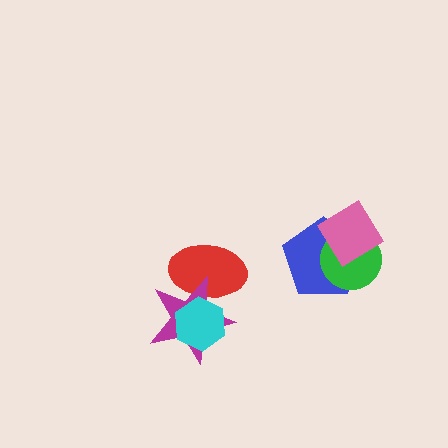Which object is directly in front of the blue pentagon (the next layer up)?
The green circle is directly in front of the blue pentagon.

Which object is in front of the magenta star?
The cyan hexagon is in front of the magenta star.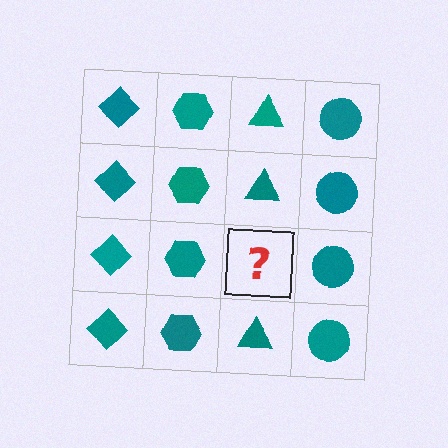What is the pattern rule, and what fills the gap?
The rule is that each column has a consistent shape. The gap should be filled with a teal triangle.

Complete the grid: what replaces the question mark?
The question mark should be replaced with a teal triangle.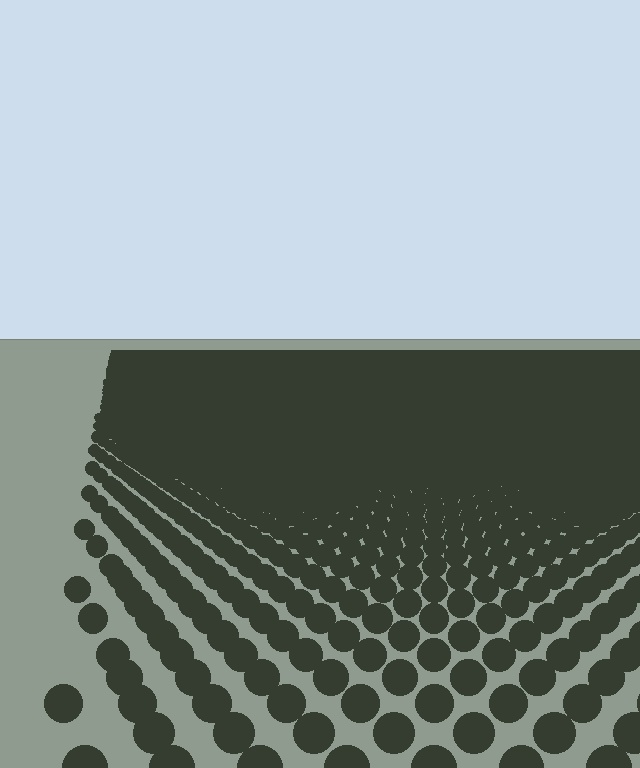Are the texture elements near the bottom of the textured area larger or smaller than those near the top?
Larger. Near the bottom, elements are closer to the viewer and appear at a bigger on-screen size.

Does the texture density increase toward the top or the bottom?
Density increases toward the top.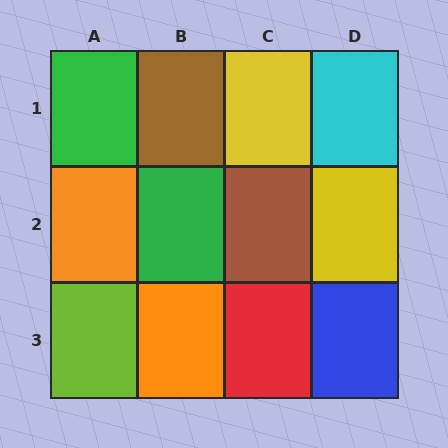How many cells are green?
2 cells are green.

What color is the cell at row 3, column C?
Red.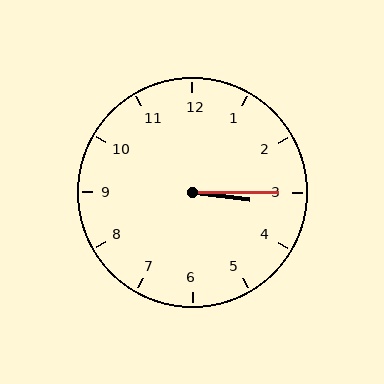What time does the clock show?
3:15.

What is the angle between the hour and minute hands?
Approximately 8 degrees.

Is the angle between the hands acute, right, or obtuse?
It is acute.